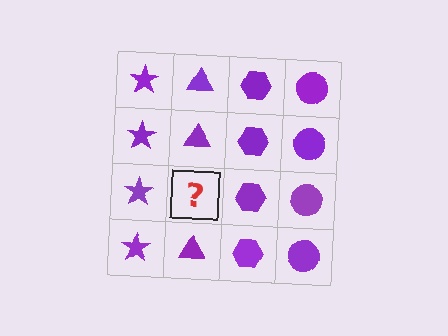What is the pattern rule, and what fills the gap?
The rule is that each column has a consistent shape. The gap should be filled with a purple triangle.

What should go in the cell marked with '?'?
The missing cell should contain a purple triangle.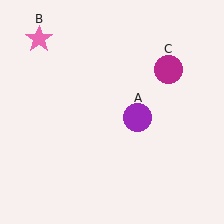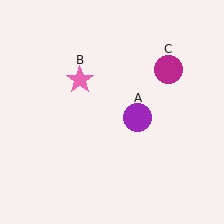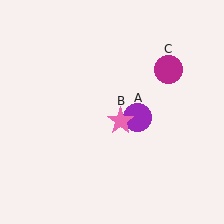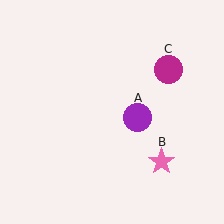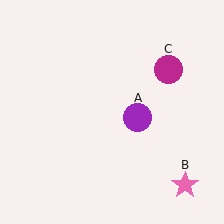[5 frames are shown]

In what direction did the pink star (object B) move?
The pink star (object B) moved down and to the right.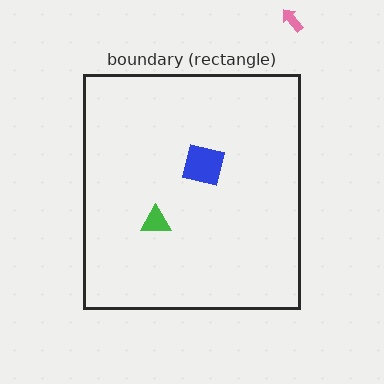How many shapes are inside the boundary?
2 inside, 1 outside.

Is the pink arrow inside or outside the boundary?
Outside.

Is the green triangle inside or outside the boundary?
Inside.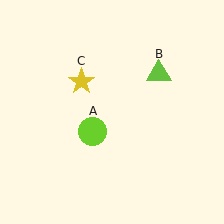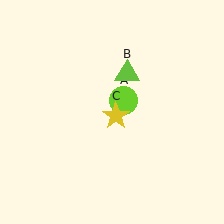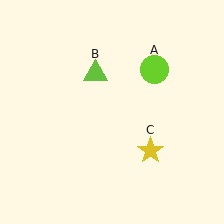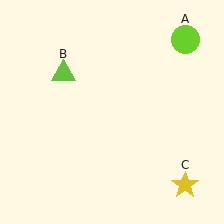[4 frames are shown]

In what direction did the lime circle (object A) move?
The lime circle (object A) moved up and to the right.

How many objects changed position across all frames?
3 objects changed position: lime circle (object A), lime triangle (object B), yellow star (object C).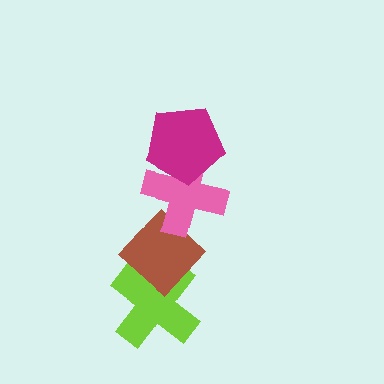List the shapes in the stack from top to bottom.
From top to bottom: the magenta pentagon, the pink cross, the brown diamond, the lime cross.